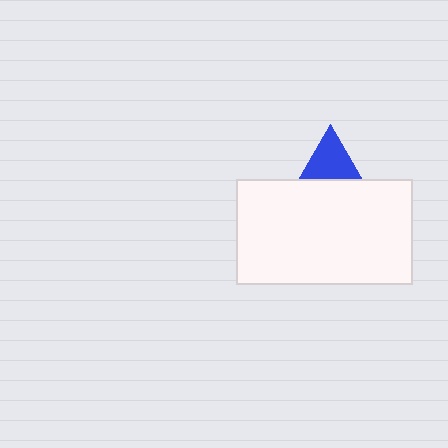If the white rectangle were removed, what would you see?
You would see the complete blue triangle.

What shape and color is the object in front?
The object in front is a white rectangle.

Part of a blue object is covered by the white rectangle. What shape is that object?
It is a triangle.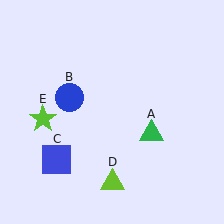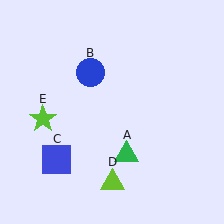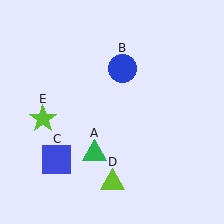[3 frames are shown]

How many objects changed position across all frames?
2 objects changed position: green triangle (object A), blue circle (object B).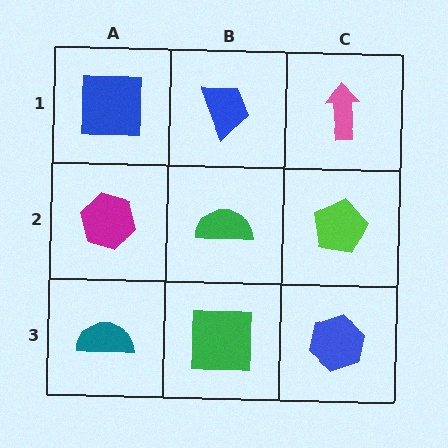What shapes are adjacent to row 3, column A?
A magenta hexagon (row 2, column A), a green square (row 3, column B).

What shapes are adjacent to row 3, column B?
A green semicircle (row 2, column B), a teal semicircle (row 3, column A), a blue hexagon (row 3, column C).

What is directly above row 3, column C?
A lime pentagon.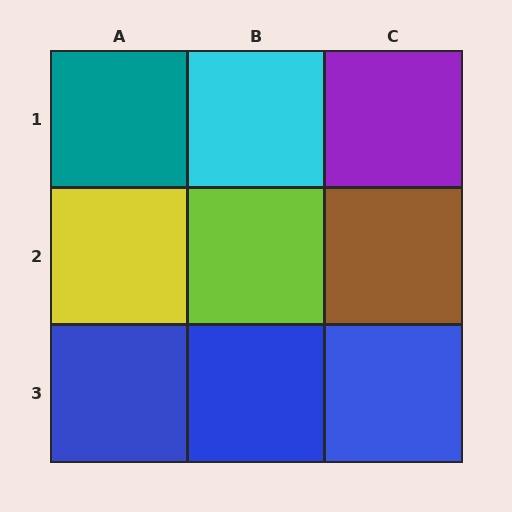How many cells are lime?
1 cell is lime.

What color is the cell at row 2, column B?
Lime.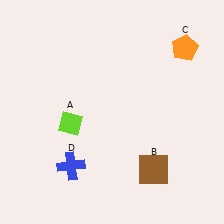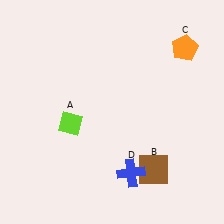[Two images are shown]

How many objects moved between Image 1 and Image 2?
1 object moved between the two images.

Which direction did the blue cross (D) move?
The blue cross (D) moved right.